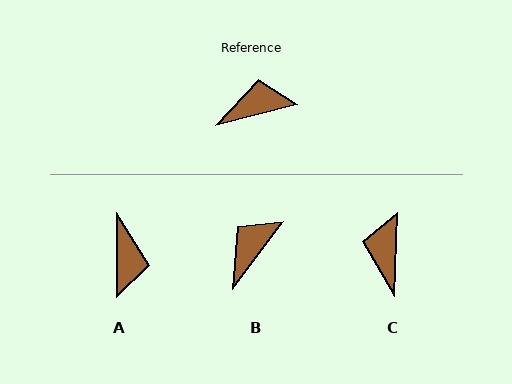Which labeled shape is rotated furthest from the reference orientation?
A, about 104 degrees away.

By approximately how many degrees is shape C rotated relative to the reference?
Approximately 73 degrees counter-clockwise.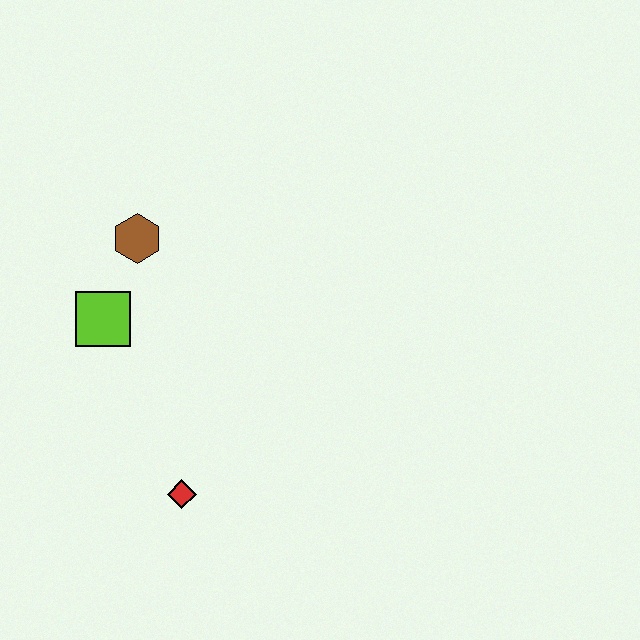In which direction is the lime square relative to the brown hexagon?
The lime square is below the brown hexagon.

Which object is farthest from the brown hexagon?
The red diamond is farthest from the brown hexagon.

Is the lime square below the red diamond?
No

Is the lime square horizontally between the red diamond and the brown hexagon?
No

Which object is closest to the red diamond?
The lime square is closest to the red diamond.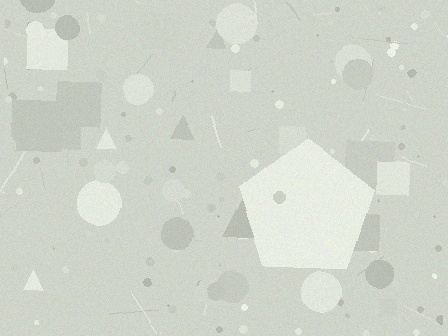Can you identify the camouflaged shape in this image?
The camouflaged shape is a pentagon.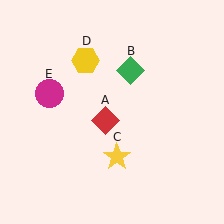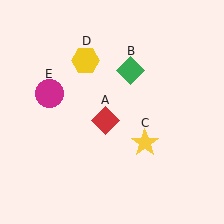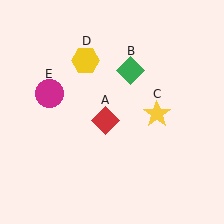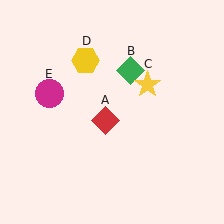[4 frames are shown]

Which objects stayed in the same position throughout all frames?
Red diamond (object A) and green diamond (object B) and yellow hexagon (object D) and magenta circle (object E) remained stationary.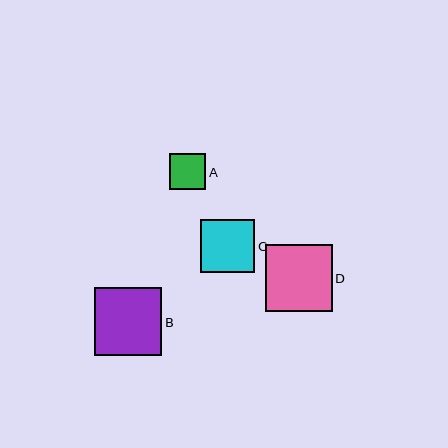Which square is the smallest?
Square A is the smallest with a size of approximately 36 pixels.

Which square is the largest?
Square B is the largest with a size of approximately 68 pixels.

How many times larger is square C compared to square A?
Square C is approximately 1.5 times the size of square A.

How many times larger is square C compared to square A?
Square C is approximately 1.5 times the size of square A.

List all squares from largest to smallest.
From largest to smallest: B, D, C, A.